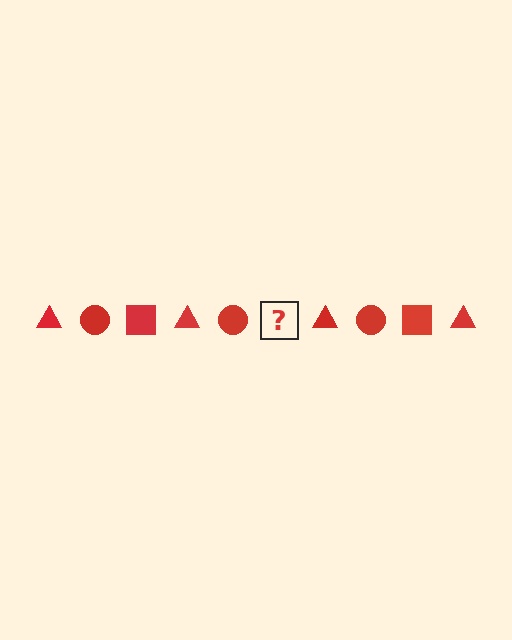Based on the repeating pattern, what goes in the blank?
The blank should be a red square.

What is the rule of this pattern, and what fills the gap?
The rule is that the pattern cycles through triangle, circle, square shapes in red. The gap should be filled with a red square.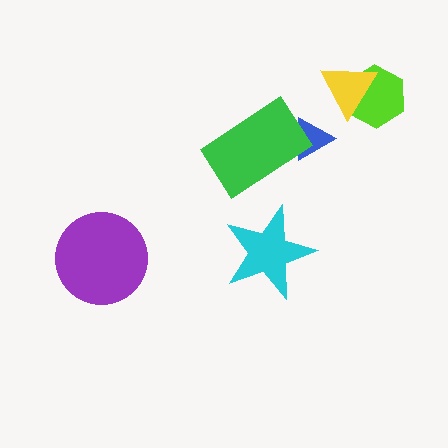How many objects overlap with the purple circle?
0 objects overlap with the purple circle.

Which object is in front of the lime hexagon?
The yellow triangle is in front of the lime hexagon.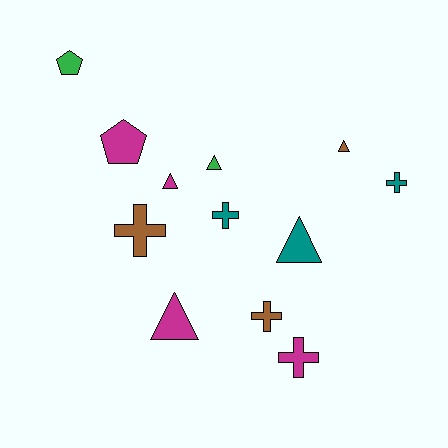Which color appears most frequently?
Magenta, with 4 objects.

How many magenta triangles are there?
There are 2 magenta triangles.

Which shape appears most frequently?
Cross, with 5 objects.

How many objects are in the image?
There are 12 objects.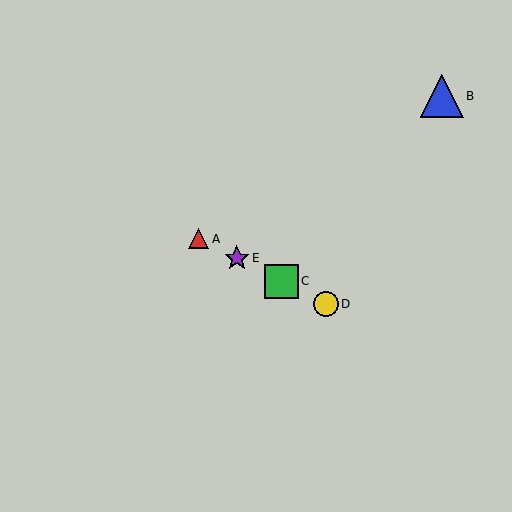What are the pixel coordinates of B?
Object B is at (442, 96).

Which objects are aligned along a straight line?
Objects A, C, D, E are aligned along a straight line.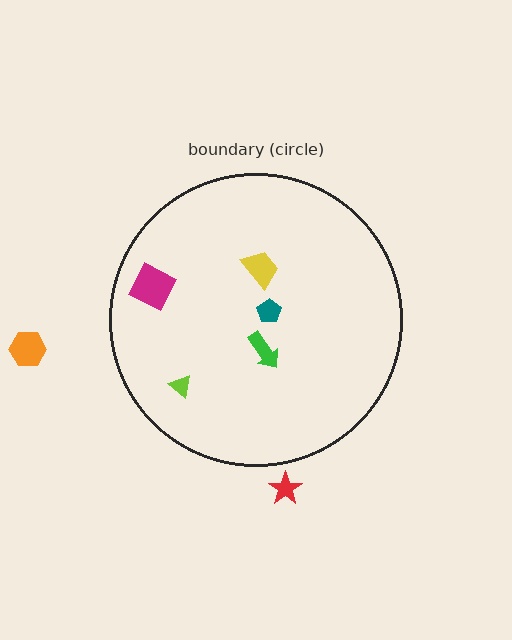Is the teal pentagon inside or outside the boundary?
Inside.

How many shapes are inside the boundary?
5 inside, 2 outside.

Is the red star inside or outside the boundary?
Outside.